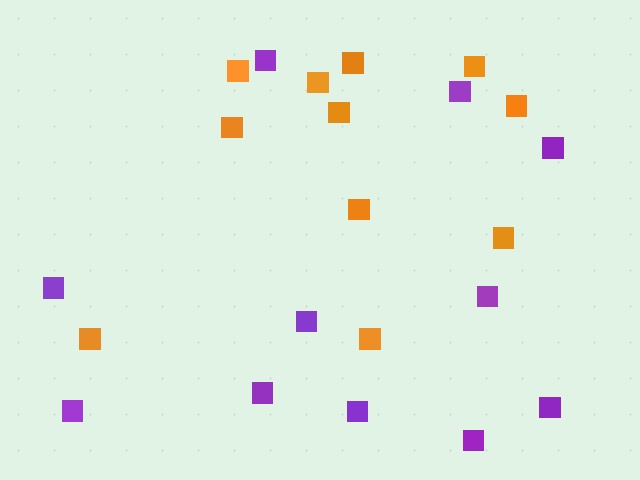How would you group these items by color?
There are 2 groups: one group of orange squares (11) and one group of purple squares (11).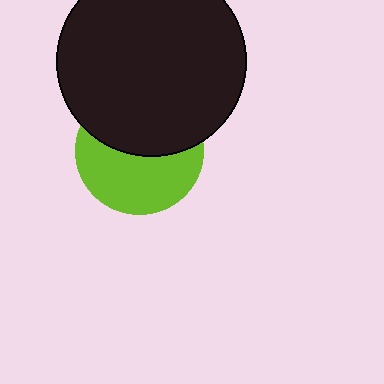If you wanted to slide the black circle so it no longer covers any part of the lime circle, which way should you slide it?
Slide it up — that is the most direct way to separate the two shapes.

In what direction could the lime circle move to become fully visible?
The lime circle could move down. That would shift it out from behind the black circle entirely.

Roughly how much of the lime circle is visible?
About half of it is visible (roughly 52%).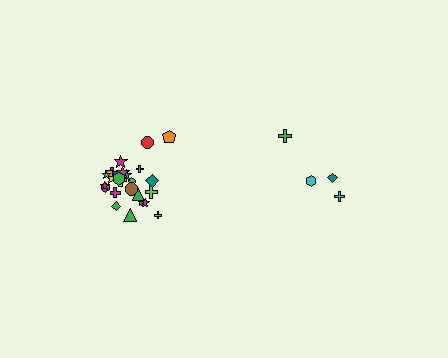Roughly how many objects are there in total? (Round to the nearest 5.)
Roughly 30 objects in total.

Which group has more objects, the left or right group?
The left group.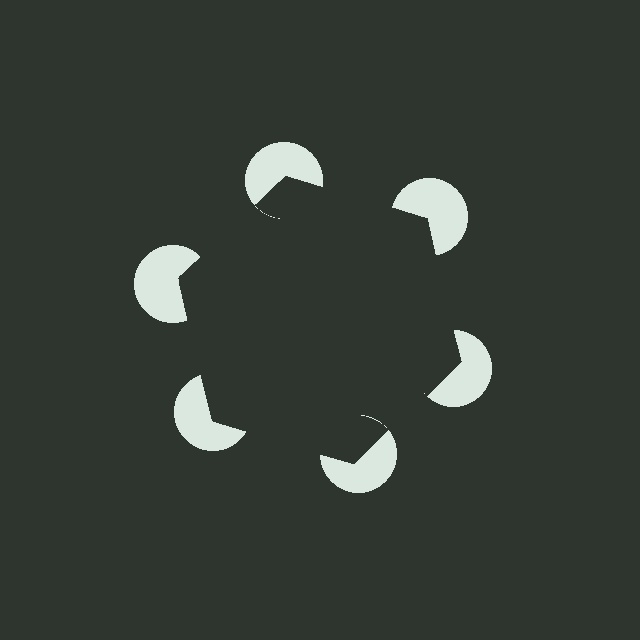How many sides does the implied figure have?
6 sides.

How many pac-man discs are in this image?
There are 6 — one at each vertex of the illusory hexagon.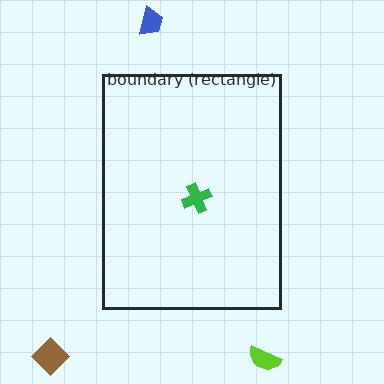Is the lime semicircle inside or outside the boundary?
Outside.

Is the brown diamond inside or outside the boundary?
Outside.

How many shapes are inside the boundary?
1 inside, 3 outside.